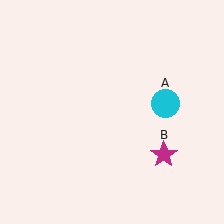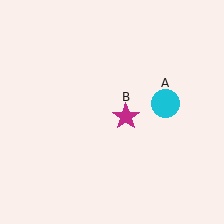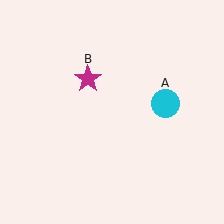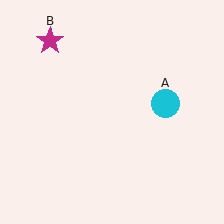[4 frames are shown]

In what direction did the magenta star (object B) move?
The magenta star (object B) moved up and to the left.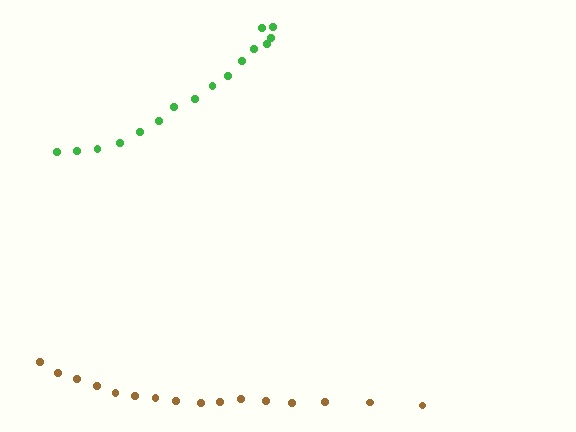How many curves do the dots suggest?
There are 2 distinct paths.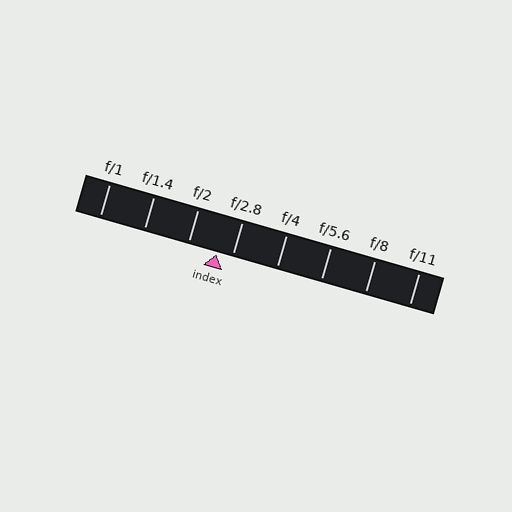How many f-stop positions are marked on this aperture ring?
There are 8 f-stop positions marked.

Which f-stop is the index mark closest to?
The index mark is closest to f/2.8.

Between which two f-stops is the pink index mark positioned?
The index mark is between f/2 and f/2.8.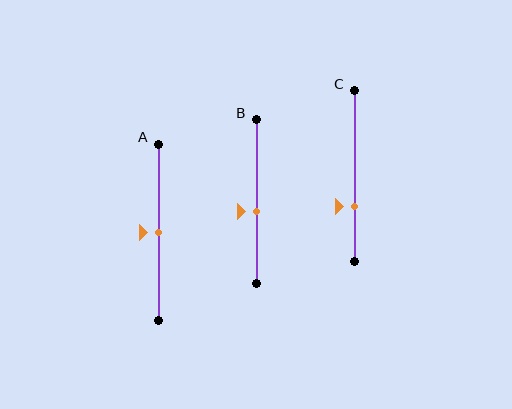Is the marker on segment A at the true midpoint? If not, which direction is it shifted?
Yes, the marker on segment A is at the true midpoint.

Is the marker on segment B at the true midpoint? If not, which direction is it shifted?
No, the marker on segment B is shifted downward by about 6% of the segment length.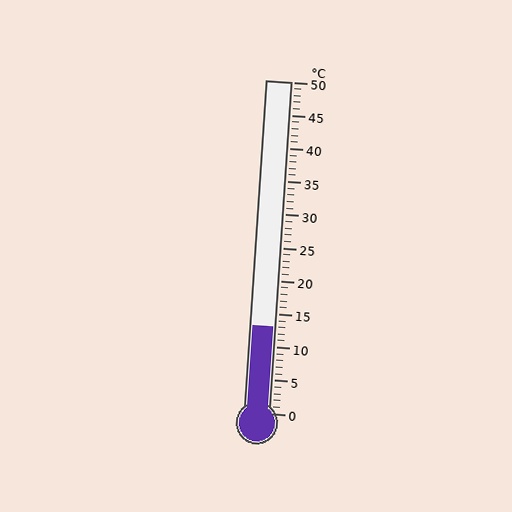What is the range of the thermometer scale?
The thermometer scale ranges from 0°C to 50°C.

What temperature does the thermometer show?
The thermometer shows approximately 13°C.